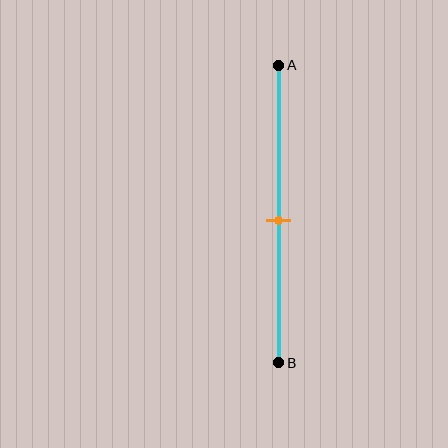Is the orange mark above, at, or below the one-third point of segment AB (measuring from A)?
The orange mark is below the one-third point of segment AB.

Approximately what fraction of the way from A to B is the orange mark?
The orange mark is approximately 50% of the way from A to B.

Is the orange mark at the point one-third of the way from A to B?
No, the mark is at about 50% from A, not at the 33% one-third point.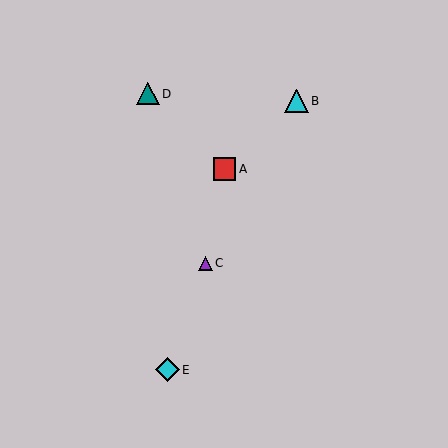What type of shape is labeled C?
Shape C is a purple triangle.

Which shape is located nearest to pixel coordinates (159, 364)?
The cyan diamond (labeled E) at (168, 370) is nearest to that location.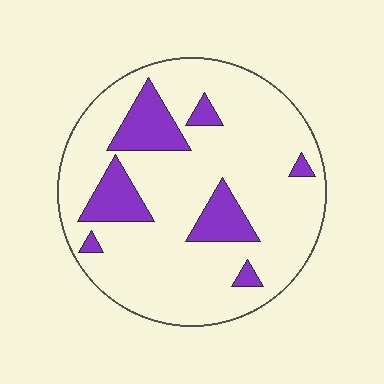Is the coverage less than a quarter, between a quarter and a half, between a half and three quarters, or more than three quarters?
Less than a quarter.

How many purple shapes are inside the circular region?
7.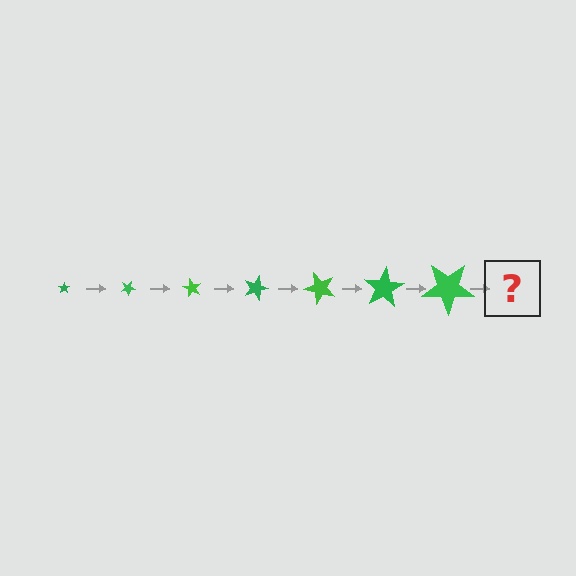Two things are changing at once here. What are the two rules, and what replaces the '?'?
The two rules are that the star grows larger each step and it rotates 30 degrees each step. The '?' should be a star, larger than the previous one and rotated 210 degrees from the start.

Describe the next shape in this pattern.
It should be a star, larger than the previous one and rotated 210 degrees from the start.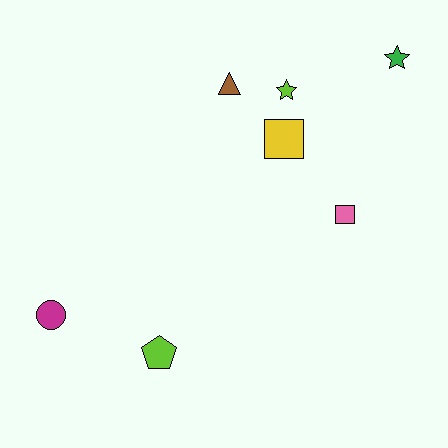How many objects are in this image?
There are 7 objects.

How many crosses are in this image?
There are no crosses.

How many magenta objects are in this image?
There is 1 magenta object.